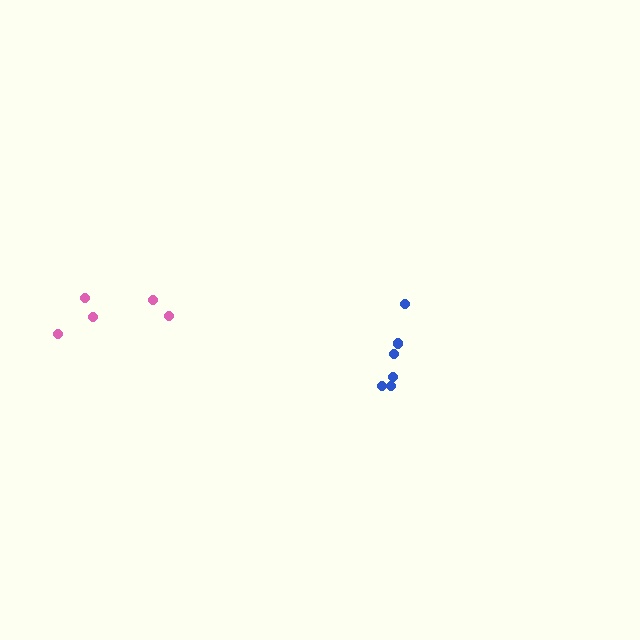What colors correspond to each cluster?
The clusters are colored: blue, pink.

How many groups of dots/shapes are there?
There are 2 groups.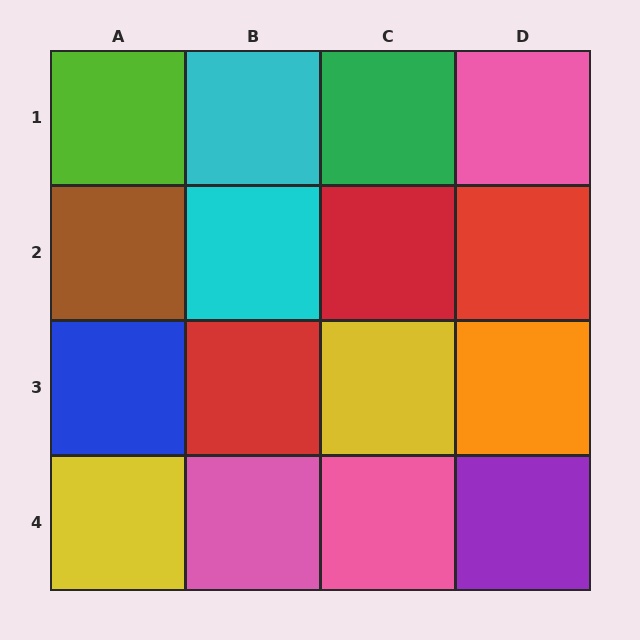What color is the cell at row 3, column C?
Yellow.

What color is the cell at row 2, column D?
Red.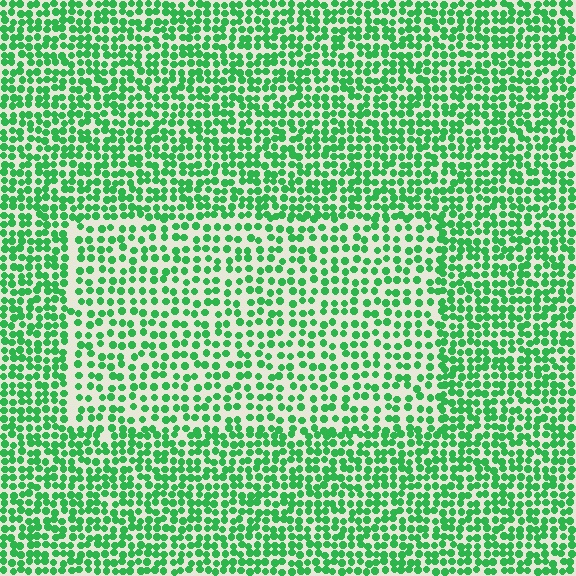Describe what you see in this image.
The image contains small green elements arranged at two different densities. A rectangle-shaped region is visible where the elements are less densely packed than the surrounding area.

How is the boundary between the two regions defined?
The boundary is defined by a change in element density (approximately 1.6x ratio). All elements are the same color, size, and shape.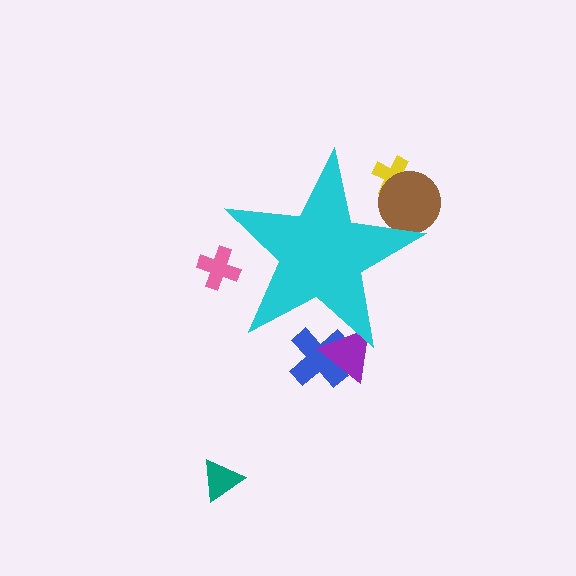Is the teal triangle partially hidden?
No, the teal triangle is fully visible.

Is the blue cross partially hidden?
Yes, the blue cross is partially hidden behind the cyan star.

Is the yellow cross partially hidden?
Yes, the yellow cross is partially hidden behind the cyan star.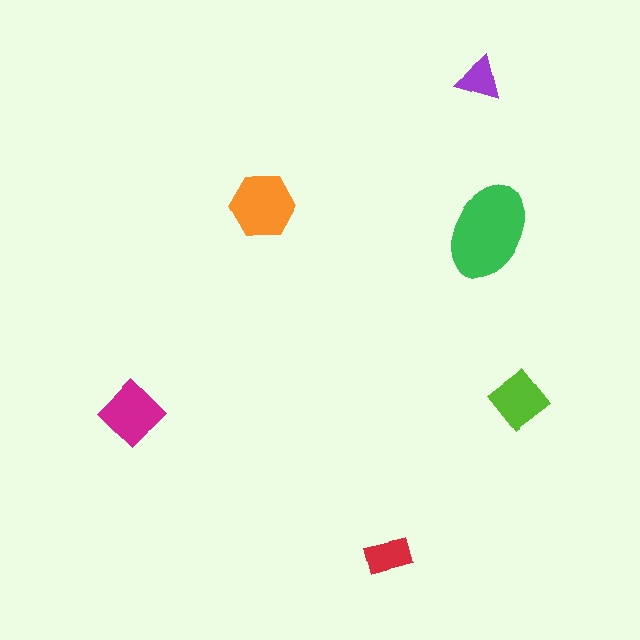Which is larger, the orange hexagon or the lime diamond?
The orange hexagon.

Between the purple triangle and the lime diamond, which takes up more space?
The lime diamond.